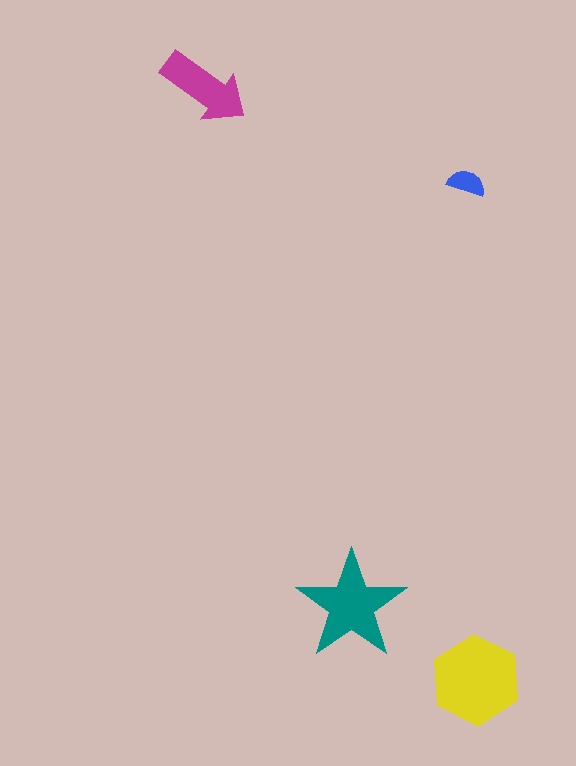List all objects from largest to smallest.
The yellow hexagon, the teal star, the magenta arrow, the blue semicircle.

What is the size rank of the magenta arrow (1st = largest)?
3rd.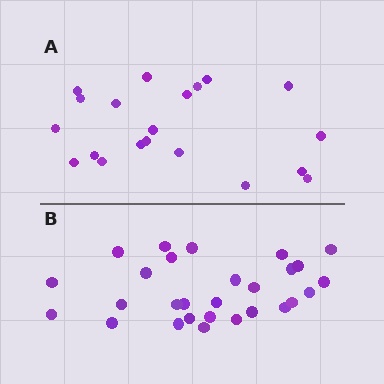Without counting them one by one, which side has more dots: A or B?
Region B (the bottom region) has more dots.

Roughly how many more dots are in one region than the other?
Region B has roughly 8 or so more dots than region A.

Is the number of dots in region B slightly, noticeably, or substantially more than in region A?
Region B has noticeably more, but not dramatically so. The ratio is roughly 1.4 to 1.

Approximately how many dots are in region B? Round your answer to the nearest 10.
About 30 dots. (The exact count is 28, which rounds to 30.)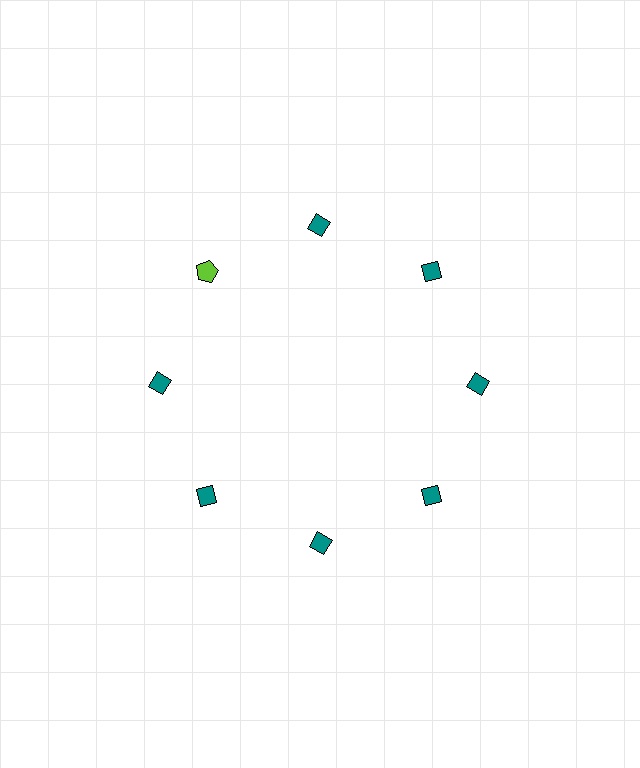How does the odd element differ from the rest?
It differs in both color (lime instead of teal) and shape (pentagon instead of diamond).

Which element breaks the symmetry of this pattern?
The lime pentagon at roughly the 10 o'clock position breaks the symmetry. All other shapes are teal diamonds.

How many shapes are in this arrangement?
There are 8 shapes arranged in a ring pattern.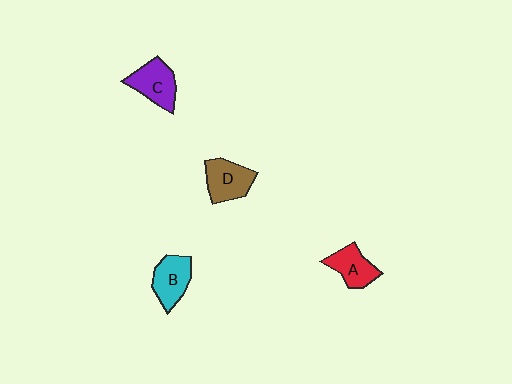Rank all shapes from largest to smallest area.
From largest to smallest: C (purple), D (brown), B (cyan), A (red).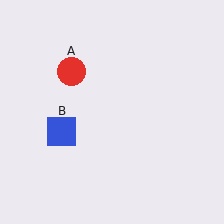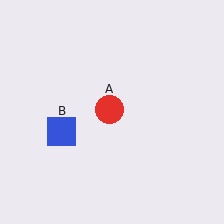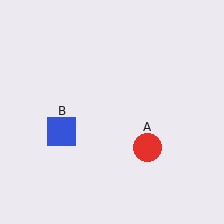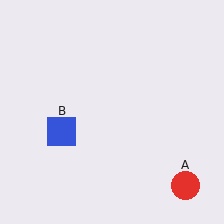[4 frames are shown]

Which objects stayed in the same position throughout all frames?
Blue square (object B) remained stationary.